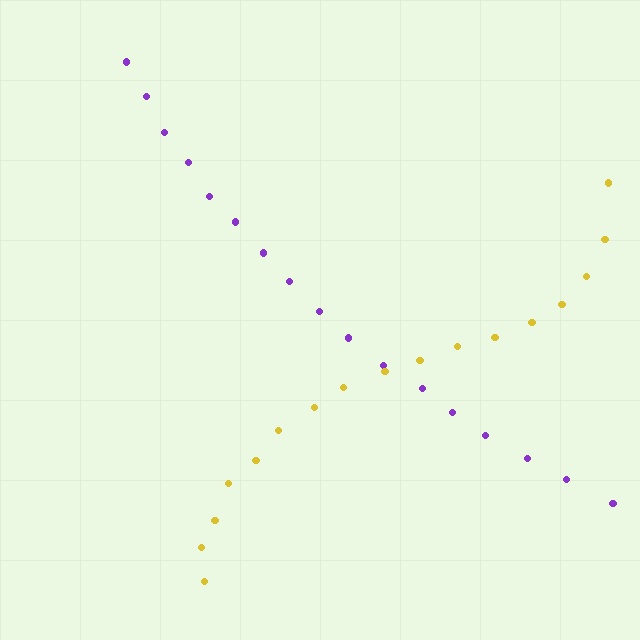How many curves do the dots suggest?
There are 2 distinct paths.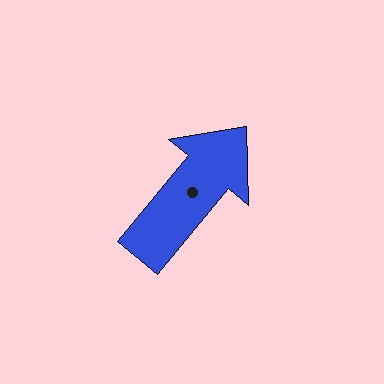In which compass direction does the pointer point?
Northeast.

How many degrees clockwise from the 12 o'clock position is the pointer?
Approximately 40 degrees.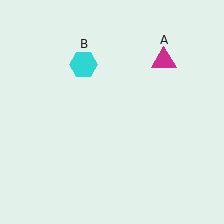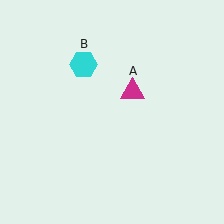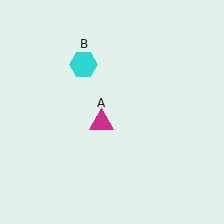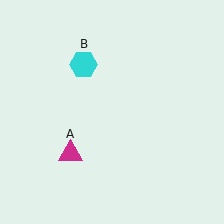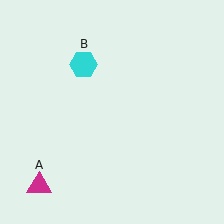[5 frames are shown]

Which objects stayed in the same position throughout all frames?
Cyan hexagon (object B) remained stationary.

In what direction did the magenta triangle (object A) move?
The magenta triangle (object A) moved down and to the left.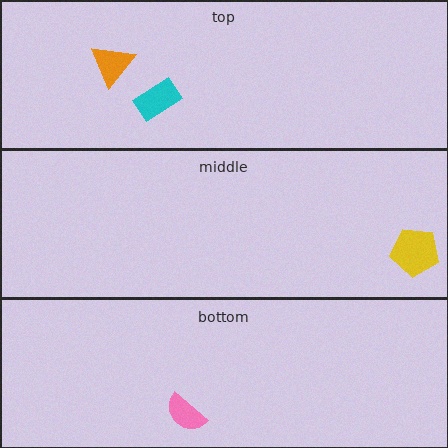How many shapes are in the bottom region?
1.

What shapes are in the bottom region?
The pink semicircle.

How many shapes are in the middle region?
1.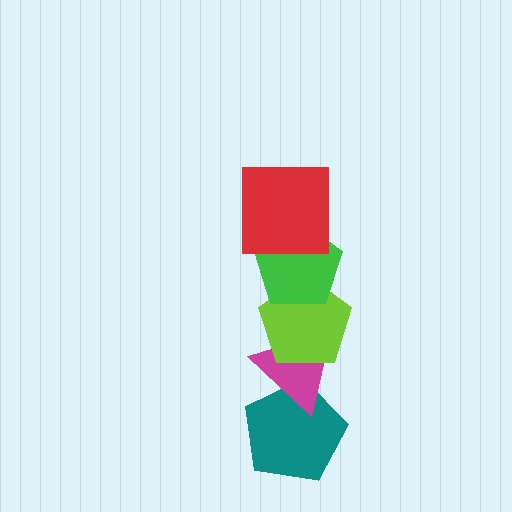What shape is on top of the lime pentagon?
The green pentagon is on top of the lime pentagon.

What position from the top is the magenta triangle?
The magenta triangle is 4th from the top.